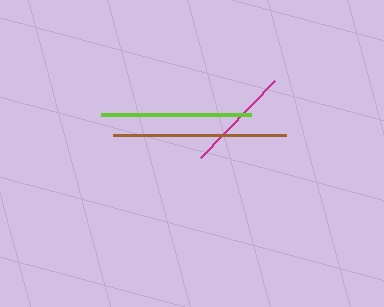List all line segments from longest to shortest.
From longest to shortest: brown, lime, magenta.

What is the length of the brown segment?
The brown segment is approximately 173 pixels long.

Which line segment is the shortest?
The magenta line is the shortest at approximately 107 pixels.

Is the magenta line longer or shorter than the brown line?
The brown line is longer than the magenta line.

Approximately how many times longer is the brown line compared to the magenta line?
The brown line is approximately 1.6 times the length of the magenta line.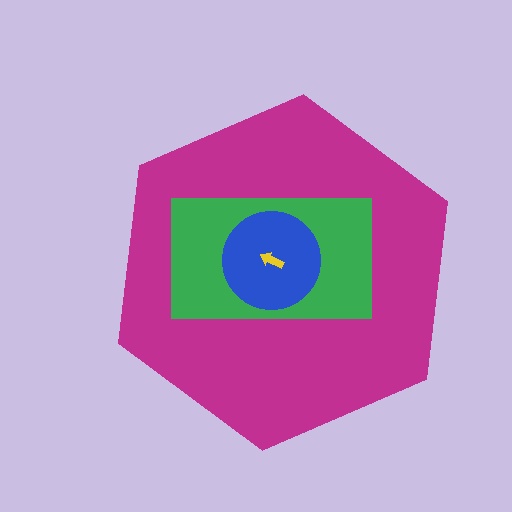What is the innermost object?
The yellow arrow.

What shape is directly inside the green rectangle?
The blue circle.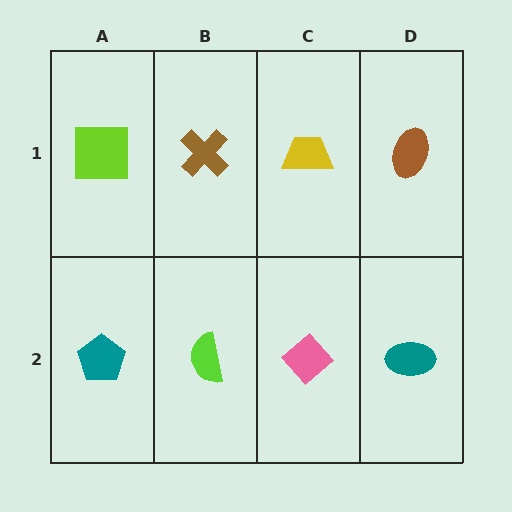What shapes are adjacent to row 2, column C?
A yellow trapezoid (row 1, column C), a lime semicircle (row 2, column B), a teal ellipse (row 2, column D).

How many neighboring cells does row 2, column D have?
2.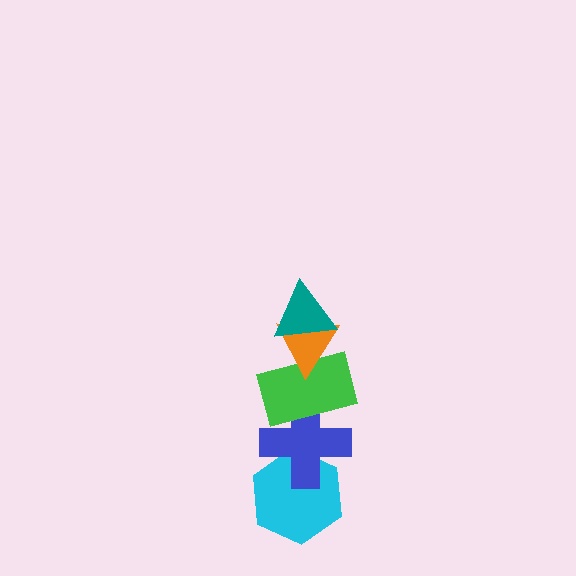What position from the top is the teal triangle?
The teal triangle is 1st from the top.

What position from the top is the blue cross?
The blue cross is 4th from the top.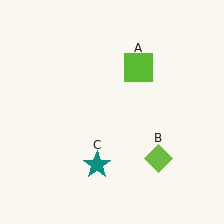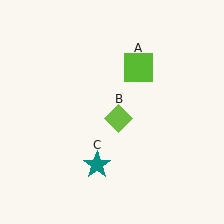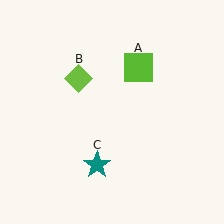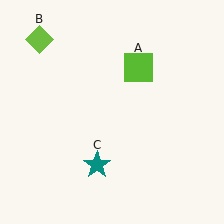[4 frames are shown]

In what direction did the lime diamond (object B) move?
The lime diamond (object B) moved up and to the left.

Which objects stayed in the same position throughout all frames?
Lime square (object A) and teal star (object C) remained stationary.